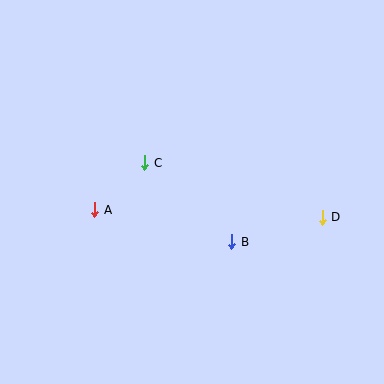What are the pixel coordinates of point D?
Point D is at (322, 217).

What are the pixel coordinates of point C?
Point C is at (145, 163).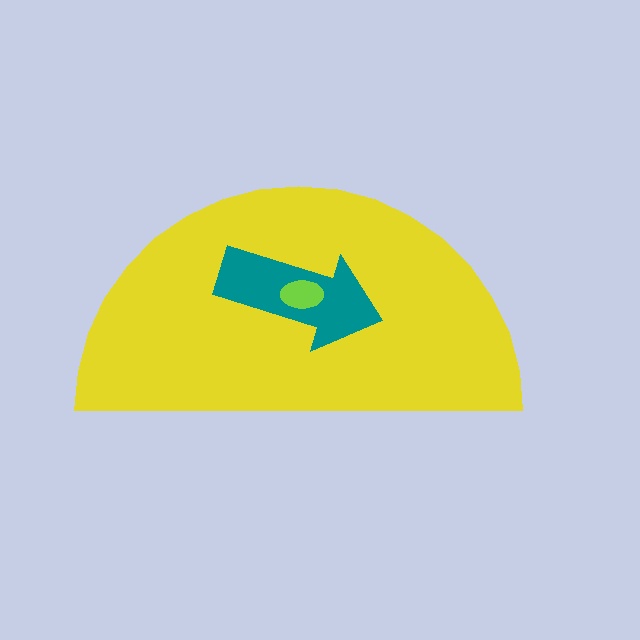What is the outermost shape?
The yellow semicircle.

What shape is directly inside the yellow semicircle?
The teal arrow.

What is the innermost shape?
The lime ellipse.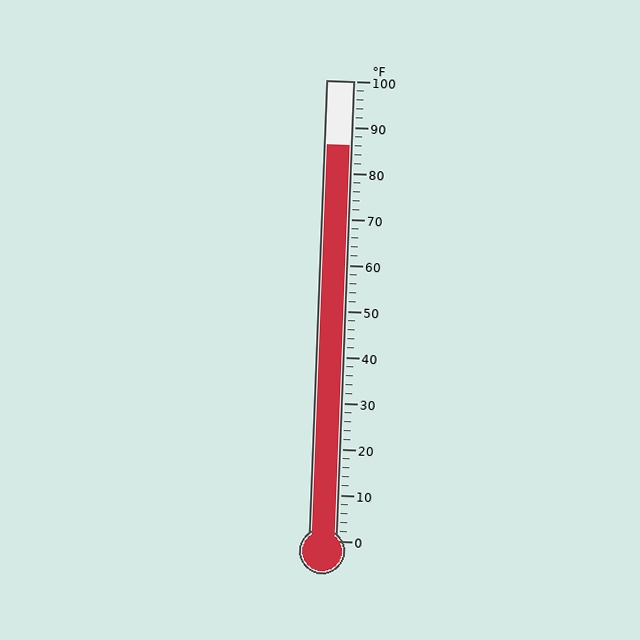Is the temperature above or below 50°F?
The temperature is above 50°F.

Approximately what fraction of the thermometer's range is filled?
The thermometer is filled to approximately 85% of its range.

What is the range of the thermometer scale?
The thermometer scale ranges from 0°F to 100°F.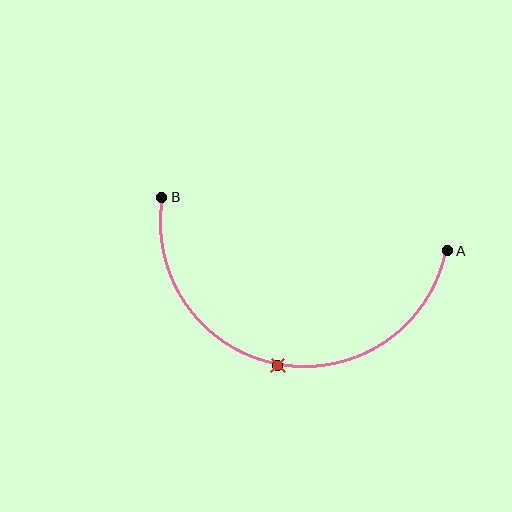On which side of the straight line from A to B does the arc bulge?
The arc bulges below the straight line connecting A and B.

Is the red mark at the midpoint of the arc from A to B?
Yes. The red mark lies on the arc at equal arc-length from both A and B — it is the arc midpoint.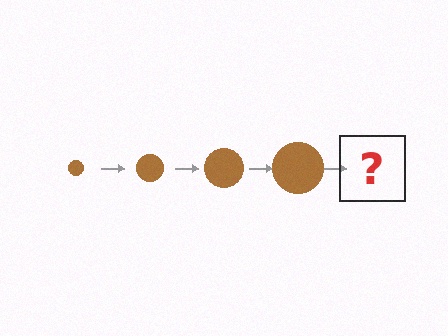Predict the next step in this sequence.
The next step is a brown circle, larger than the previous one.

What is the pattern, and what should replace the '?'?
The pattern is that the circle gets progressively larger each step. The '?' should be a brown circle, larger than the previous one.